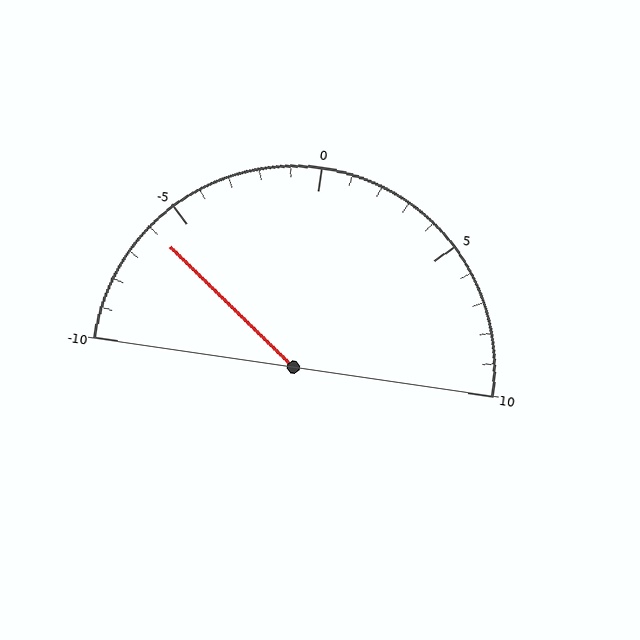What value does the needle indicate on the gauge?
The needle indicates approximately -6.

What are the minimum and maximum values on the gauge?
The gauge ranges from -10 to 10.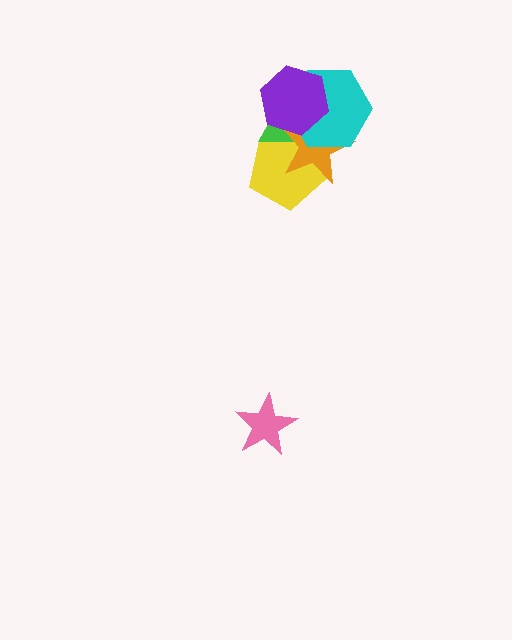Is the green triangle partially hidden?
Yes, it is partially covered by another shape.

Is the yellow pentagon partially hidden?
Yes, it is partially covered by another shape.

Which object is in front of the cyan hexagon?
The purple hexagon is in front of the cyan hexagon.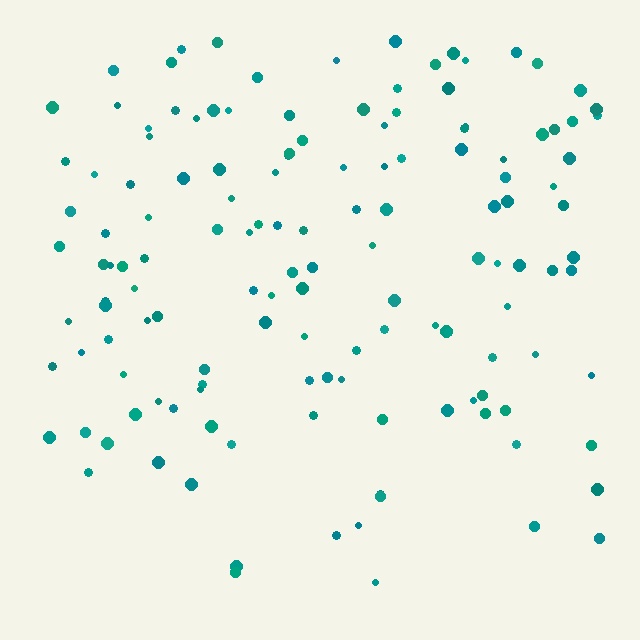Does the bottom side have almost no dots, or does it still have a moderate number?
Still a moderate number, just noticeably fewer than the top.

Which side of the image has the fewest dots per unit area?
The bottom.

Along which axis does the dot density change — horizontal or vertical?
Vertical.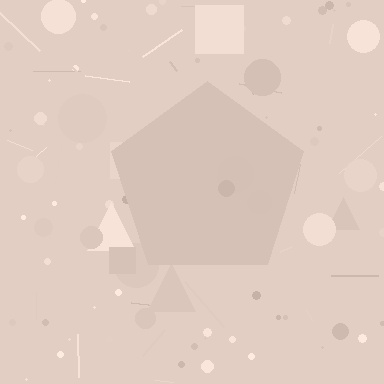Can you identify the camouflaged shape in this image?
The camouflaged shape is a pentagon.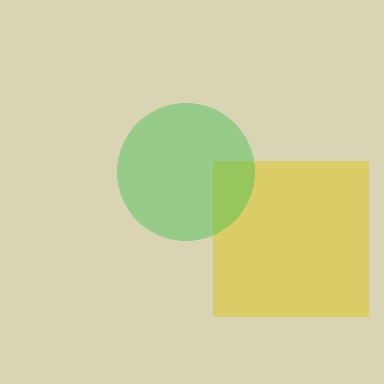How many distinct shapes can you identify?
There are 2 distinct shapes: a yellow square, a green circle.